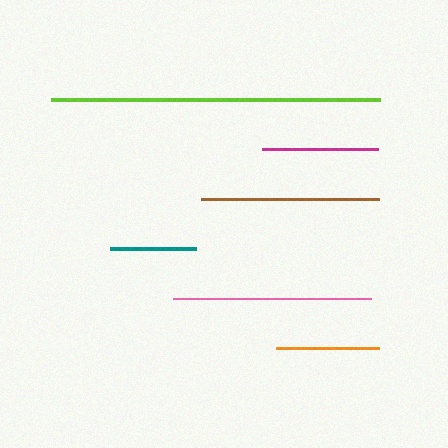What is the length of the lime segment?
The lime segment is approximately 329 pixels long.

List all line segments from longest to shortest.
From longest to shortest: lime, pink, brown, magenta, orange, teal.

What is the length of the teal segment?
The teal segment is approximately 86 pixels long.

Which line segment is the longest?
The lime line is the longest at approximately 329 pixels.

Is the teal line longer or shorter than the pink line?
The pink line is longer than the teal line.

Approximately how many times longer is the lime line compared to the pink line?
The lime line is approximately 1.7 times the length of the pink line.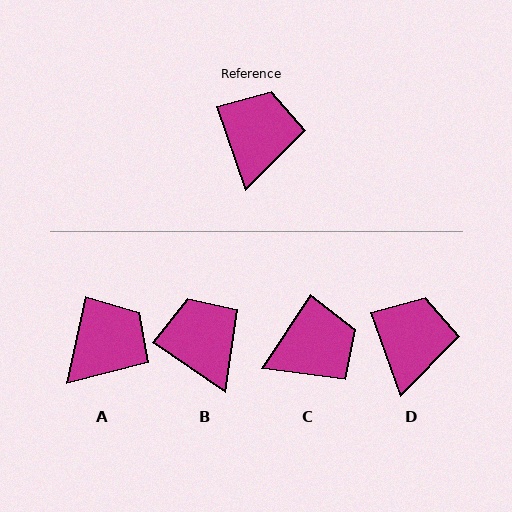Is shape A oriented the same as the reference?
No, it is off by about 31 degrees.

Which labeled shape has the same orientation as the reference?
D.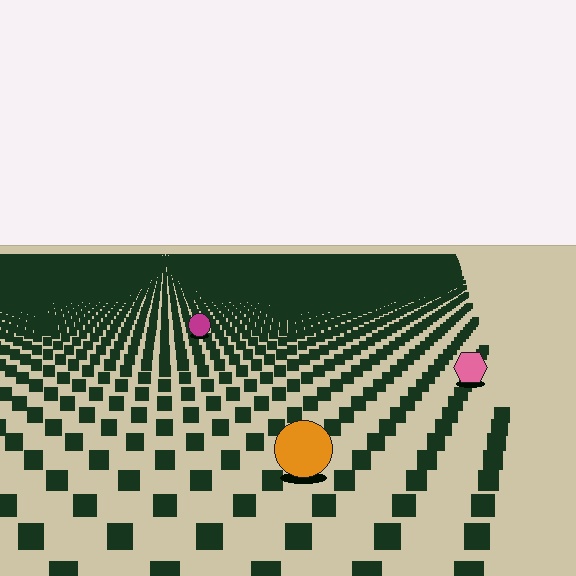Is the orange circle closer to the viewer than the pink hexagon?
Yes. The orange circle is closer — you can tell from the texture gradient: the ground texture is coarser near it.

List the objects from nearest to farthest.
From nearest to farthest: the orange circle, the pink hexagon, the magenta circle.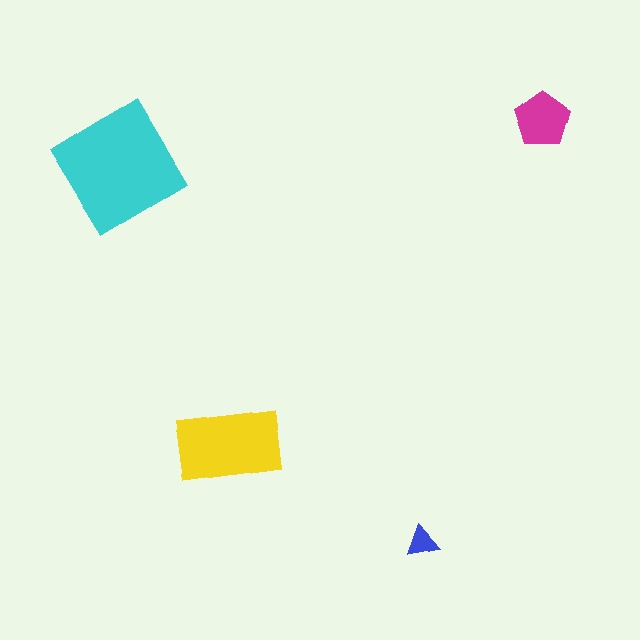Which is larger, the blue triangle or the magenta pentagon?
The magenta pentagon.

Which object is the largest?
The cyan diamond.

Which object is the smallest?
The blue triangle.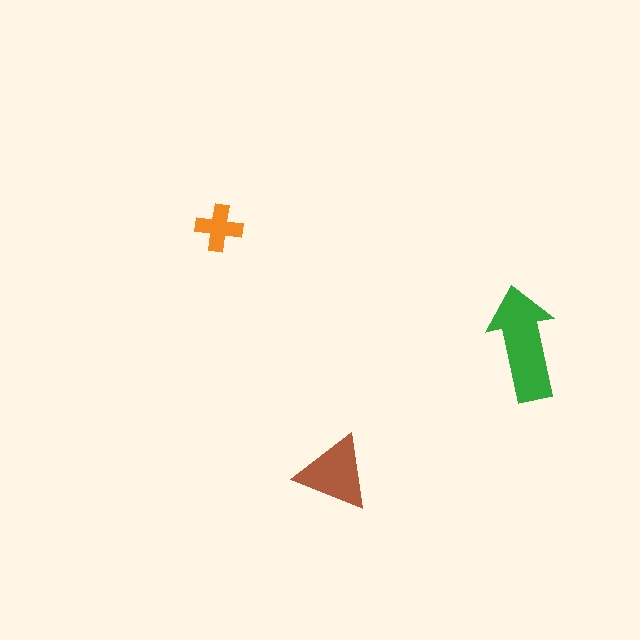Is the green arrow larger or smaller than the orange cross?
Larger.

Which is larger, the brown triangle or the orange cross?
The brown triangle.